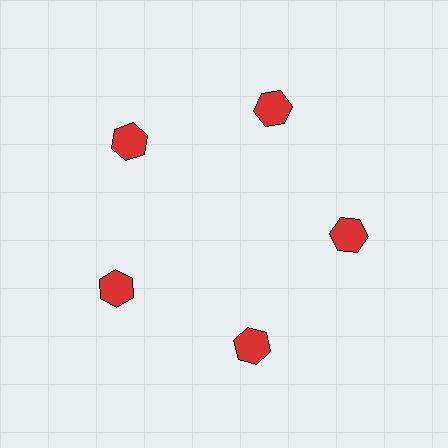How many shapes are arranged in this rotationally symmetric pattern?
There are 5 shapes, arranged in 5 groups of 1.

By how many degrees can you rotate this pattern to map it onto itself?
The pattern maps onto itself every 72 degrees of rotation.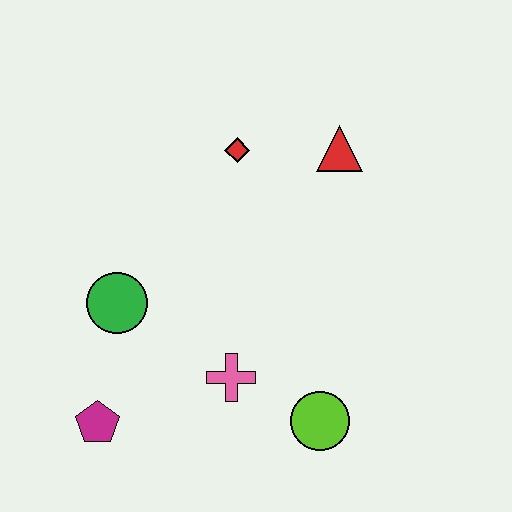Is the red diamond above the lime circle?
Yes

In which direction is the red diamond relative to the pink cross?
The red diamond is above the pink cross.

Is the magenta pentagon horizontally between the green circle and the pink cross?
No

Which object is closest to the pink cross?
The lime circle is closest to the pink cross.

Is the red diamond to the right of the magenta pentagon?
Yes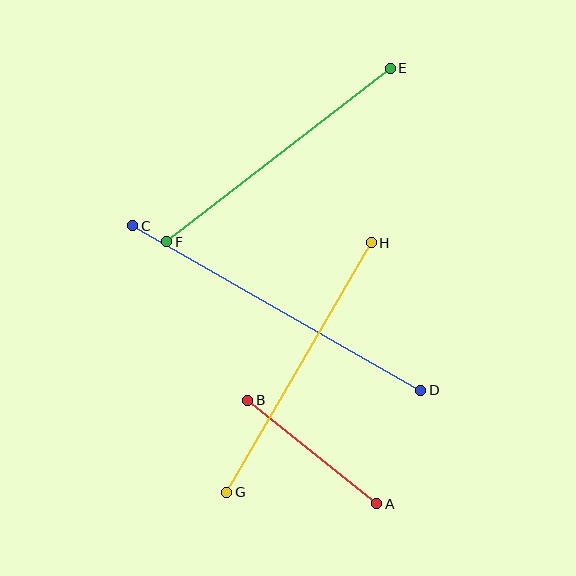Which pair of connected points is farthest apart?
Points C and D are farthest apart.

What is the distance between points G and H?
The distance is approximately 288 pixels.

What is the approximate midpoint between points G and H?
The midpoint is at approximately (299, 368) pixels.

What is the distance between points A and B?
The distance is approximately 166 pixels.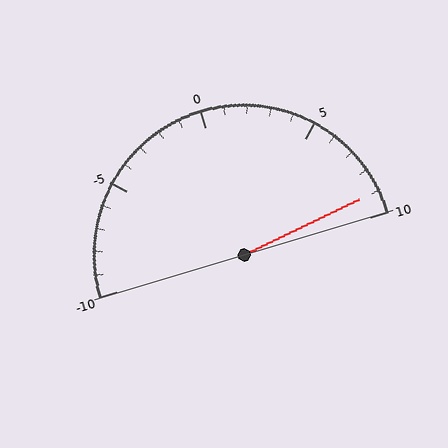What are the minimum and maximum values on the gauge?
The gauge ranges from -10 to 10.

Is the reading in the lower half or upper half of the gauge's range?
The reading is in the upper half of the range (-10 to 10).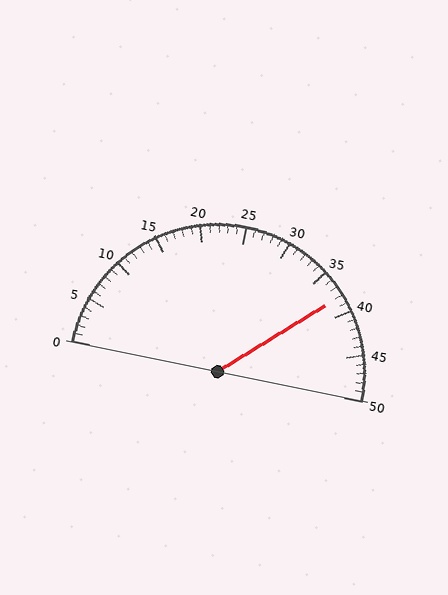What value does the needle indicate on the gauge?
The needle indicates approximately 38.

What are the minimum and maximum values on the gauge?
The gauge ranges from 0 to 50.